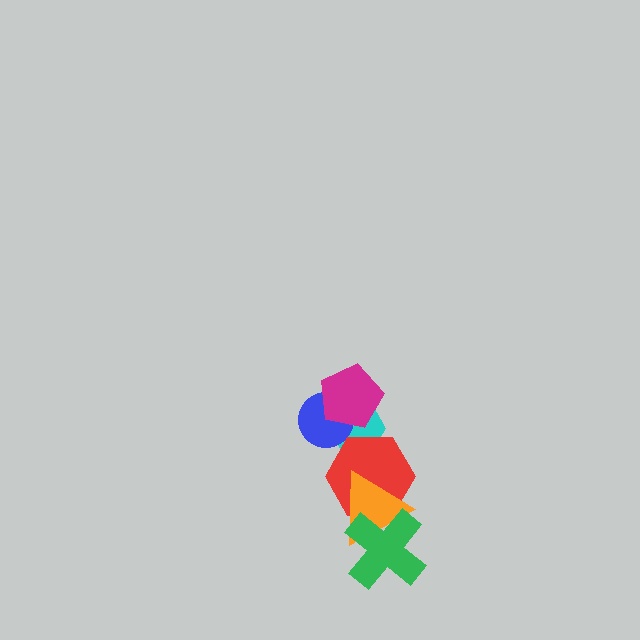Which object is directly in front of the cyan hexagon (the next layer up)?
The blue circle is directly in front of the cyan hexagon.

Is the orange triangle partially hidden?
Yes, it is partially covered by another shape.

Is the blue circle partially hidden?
Yes, it is partially covered by another shape.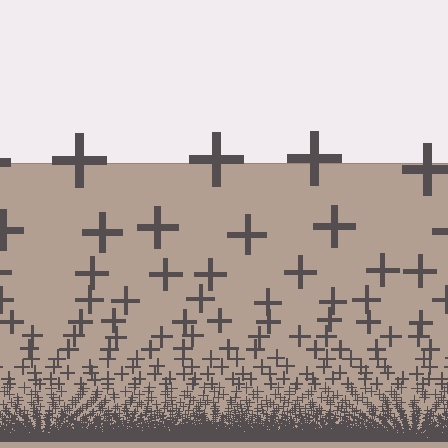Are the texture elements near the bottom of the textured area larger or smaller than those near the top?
Smaller. The gradient is inverted — elements near the bottom are smaller and denser.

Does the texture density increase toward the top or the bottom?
Density increases toward the bottom.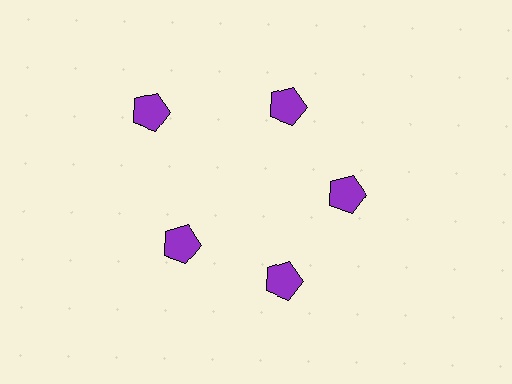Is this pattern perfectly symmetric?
No. The 5 purple pentagons are arranged in a ring, but one element near the 10 o'clock position is pushed outward from the center, breaking the 5-fold rotational symmetry.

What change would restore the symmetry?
The symmetry would be restored by moving it inward, back onto the ring so that all 5 pentagons sit at equal angles and equal distance from the center.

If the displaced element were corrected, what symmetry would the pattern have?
It would have 5-fold rotational symmetry — the pattern would map onto itself every 72 degrees.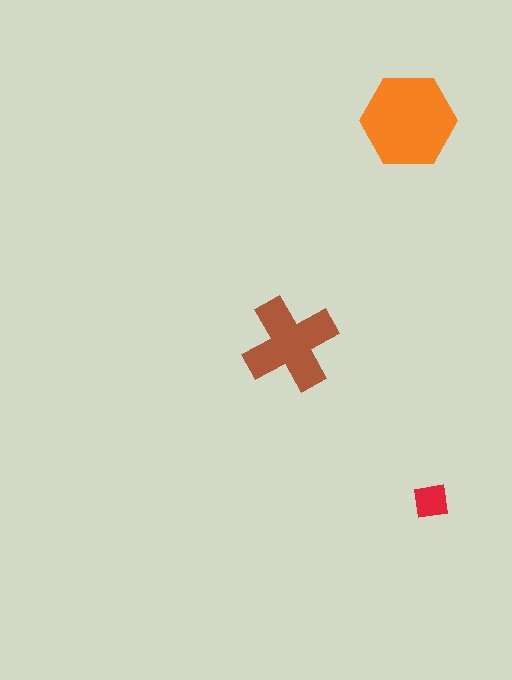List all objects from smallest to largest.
The red square, the brown cross, the orange hexagon.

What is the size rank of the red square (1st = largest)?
3rd.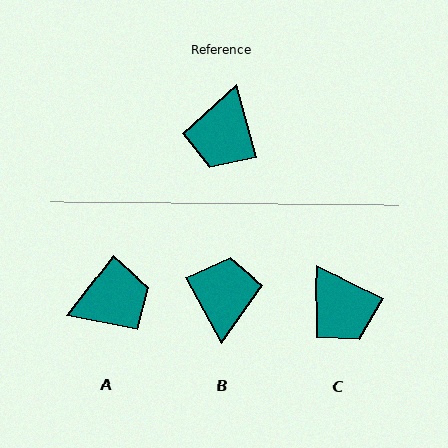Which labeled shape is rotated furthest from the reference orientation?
B, about 167 degrees away.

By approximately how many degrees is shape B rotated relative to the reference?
Approximately 167 degrees clockwise.